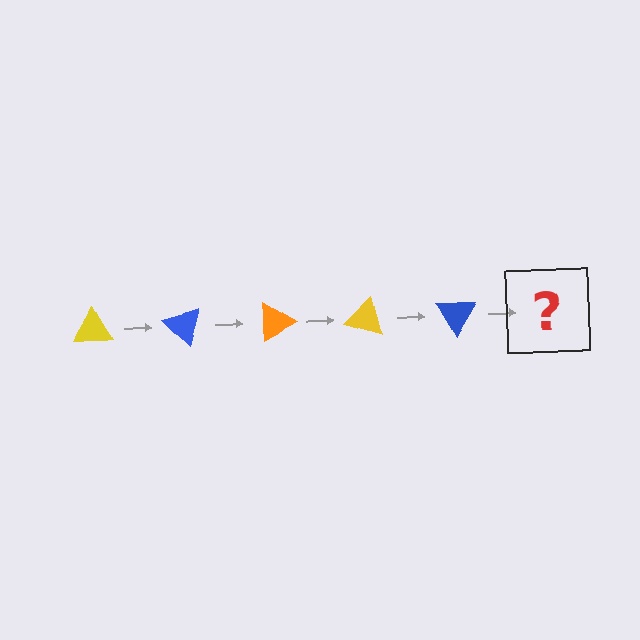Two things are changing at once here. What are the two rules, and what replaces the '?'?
The two rules are that it rotates 45 degrees each step and the color cycles through yellow, blue, and orange. The '?' should be an orange triangle, rotated 225 degrees from the start.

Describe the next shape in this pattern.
It should be an orange triangle, rotated 225 degrees from the start.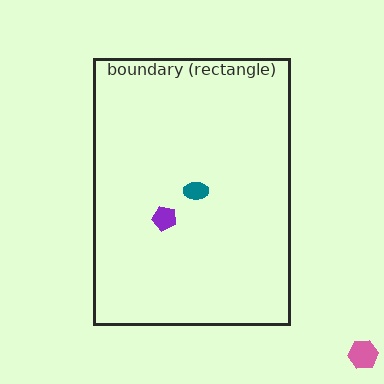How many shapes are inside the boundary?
2 inside, 1 outside.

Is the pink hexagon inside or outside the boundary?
Outside.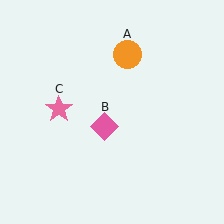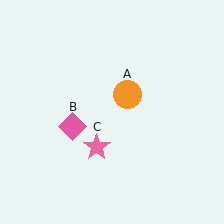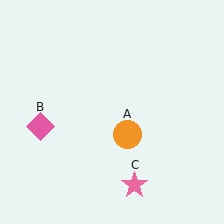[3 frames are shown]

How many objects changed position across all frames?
3 objects changed position: orange circle (object A), pink diamond (object B), pink star (object C).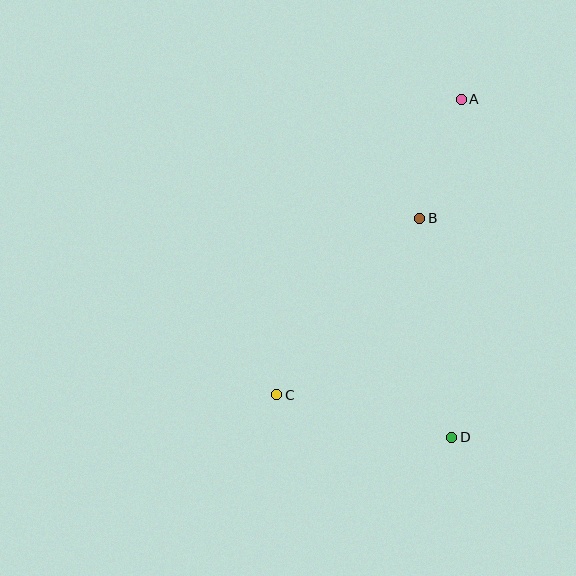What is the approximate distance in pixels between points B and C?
The distance between B and C is approximately 227 pixels.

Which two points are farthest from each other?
Points A and C are farthest from each other.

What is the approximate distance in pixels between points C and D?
The distance between C and D is approximately 180 pixels.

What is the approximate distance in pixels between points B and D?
The distance between B and D is approximately 221 pixels.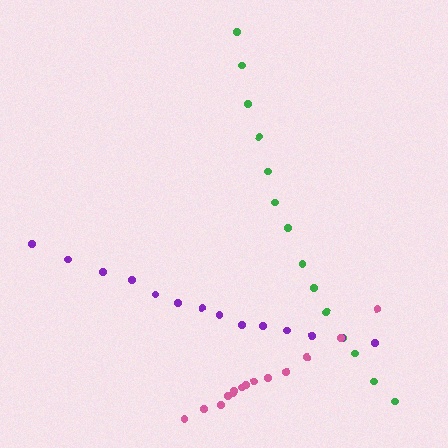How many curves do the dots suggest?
There are 3 distinct paths.